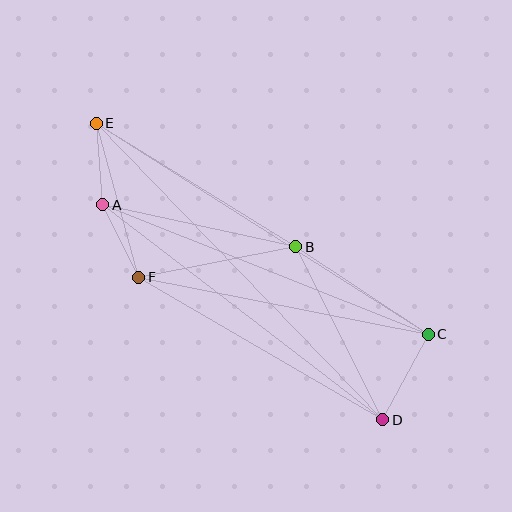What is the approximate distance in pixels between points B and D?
The distance between B and D is approximately 193 pixels.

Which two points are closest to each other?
Points A and F are closest to each other.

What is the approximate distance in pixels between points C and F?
The distance between C and F is approximately 295 pixels.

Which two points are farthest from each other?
Points D and E are farthest from each other.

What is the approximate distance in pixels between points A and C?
The distance between A and C is approximately 350 pixels.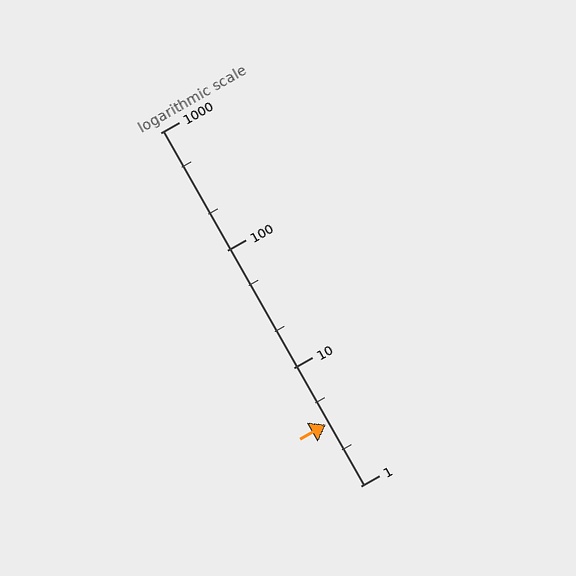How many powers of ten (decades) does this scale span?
The scale spans 3 decades, from 1 to 1000.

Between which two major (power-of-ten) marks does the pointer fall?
The pointer is between 1 and 10.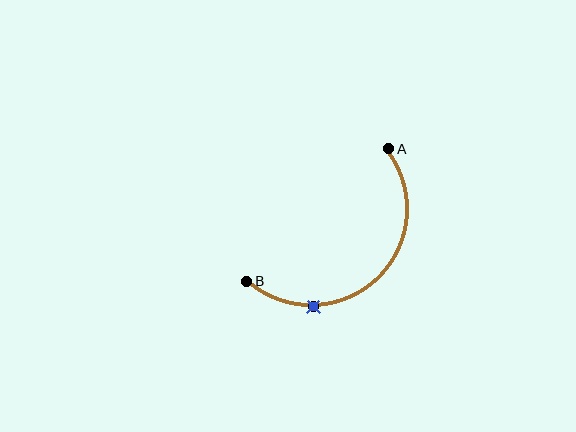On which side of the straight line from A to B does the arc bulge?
The arc bulges below and to the right of the straight line connecting A and B.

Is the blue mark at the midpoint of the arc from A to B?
No. The blue mark lies on the arc but is closer to endpoint B. The arc midpoint would be at the point on the curve equidistant along the arc from both A and B.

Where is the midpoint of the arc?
The arc midpoint is the point on the curve farthest from the straight line joining A and B. It sits below and to the right of that line.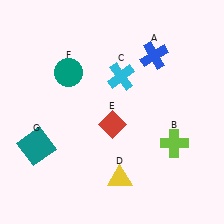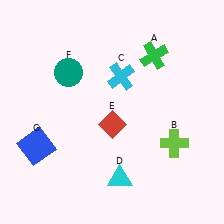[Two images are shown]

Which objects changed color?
A changed from blue to green. D changed from yellow to cyan. G changed from teal to blue.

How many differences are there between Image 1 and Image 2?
There are 3 differences between the two images.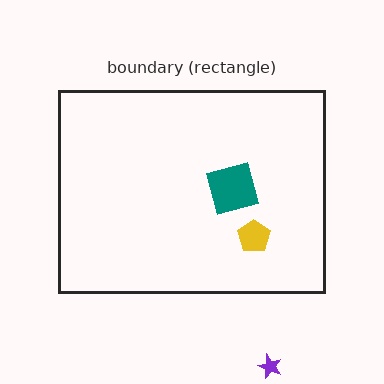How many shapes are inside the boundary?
2 inside, 1 outside.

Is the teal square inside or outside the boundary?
Inside.